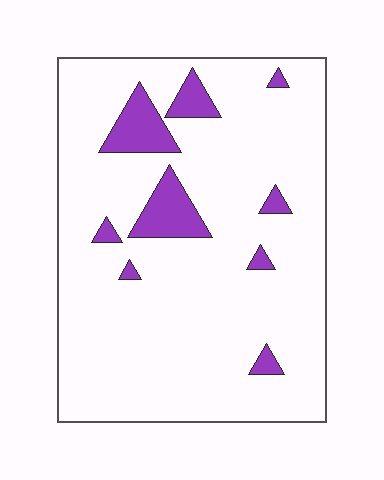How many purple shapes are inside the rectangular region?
9.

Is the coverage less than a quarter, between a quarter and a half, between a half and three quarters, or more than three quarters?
Less than a quarter.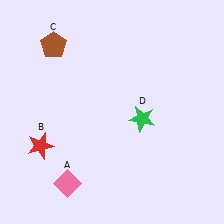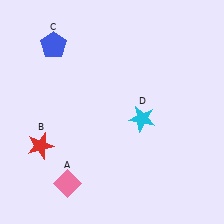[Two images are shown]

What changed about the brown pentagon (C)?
In Image 1, C is brown. In Image 2, it changed to blue.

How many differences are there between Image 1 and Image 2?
There are 2 differences between the two images.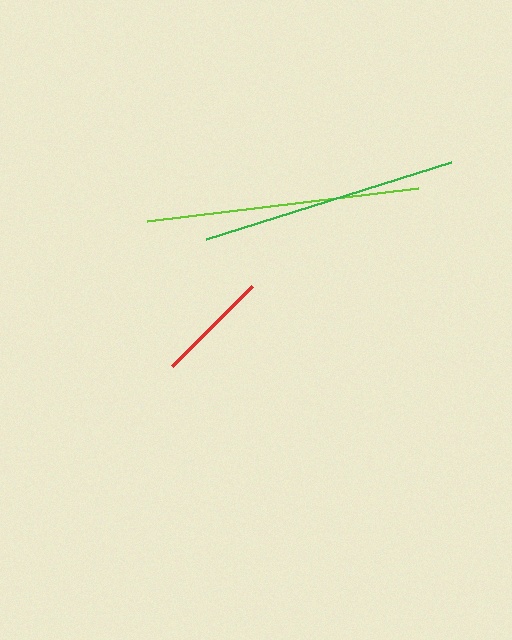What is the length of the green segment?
The green segment is approximately 256 pixels long.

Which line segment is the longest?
The lime line is the longest at approximately 273 pixels.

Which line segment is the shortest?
The red line is the shortest at approximately 113 pixels.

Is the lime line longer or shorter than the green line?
The lime line is longer than the green line.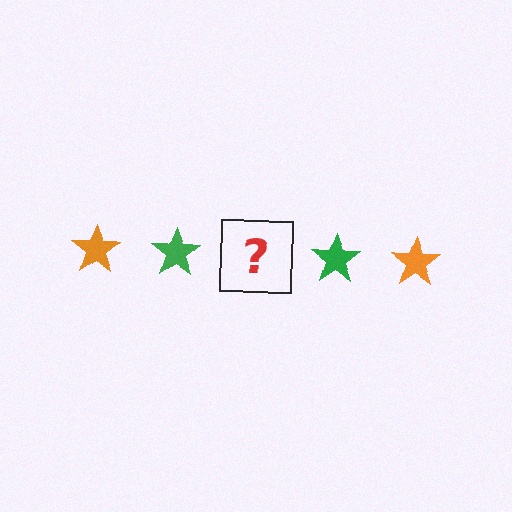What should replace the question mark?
The question mark should be replaced with an orange star.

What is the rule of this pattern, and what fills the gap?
The rule is that the pattern cycles through orange, green stars. The gap should be filled with an orange star.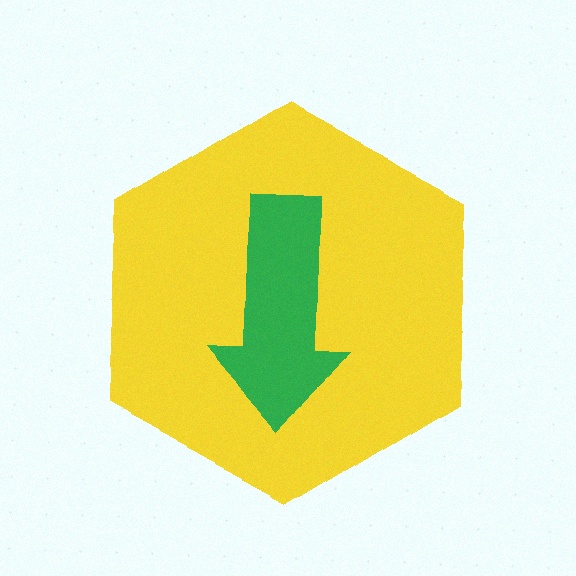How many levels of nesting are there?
2.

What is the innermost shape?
The green arrow.